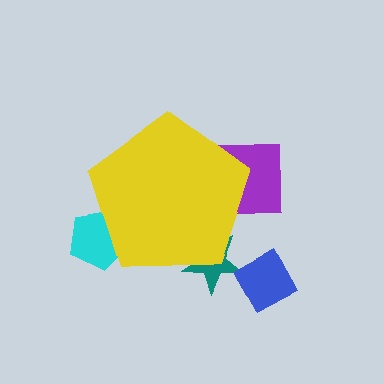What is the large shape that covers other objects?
A yellow pentagon.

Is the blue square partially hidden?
No, the blue square is fully visible.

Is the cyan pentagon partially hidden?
Yes, the cyan pentagon is partially hidden behind the yellow pentagon.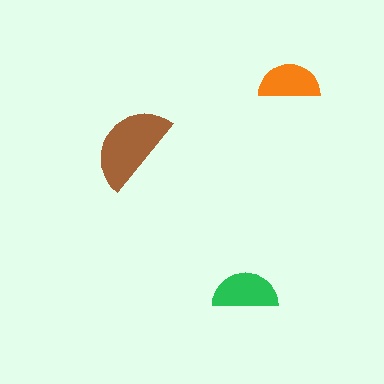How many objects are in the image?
There are 3 objects in the image.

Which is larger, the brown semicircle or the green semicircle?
The brown one.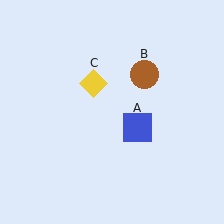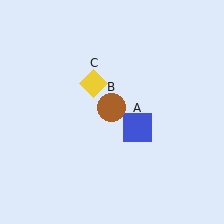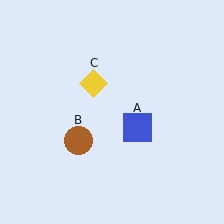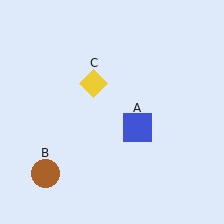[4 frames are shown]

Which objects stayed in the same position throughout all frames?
Blue square (object A) and yellow diamond (object C) remained stationary.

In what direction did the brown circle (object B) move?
The brown circle (object B) moved down and to the left.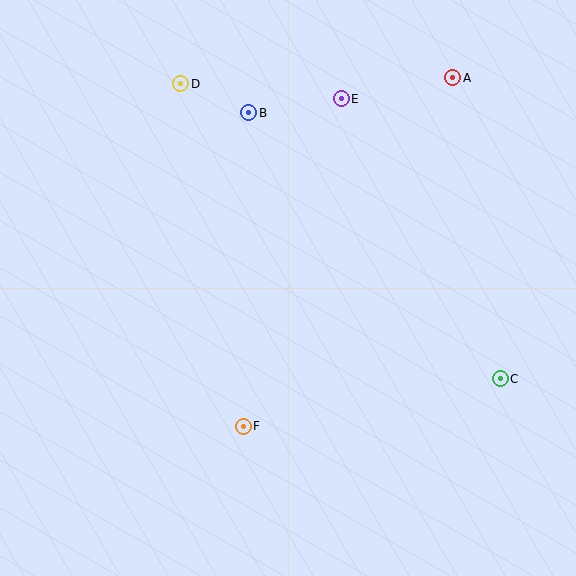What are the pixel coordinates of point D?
Point D is at (181, 84).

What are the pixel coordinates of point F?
Point F is at (243, 426).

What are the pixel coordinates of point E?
Point E is at (341, 99).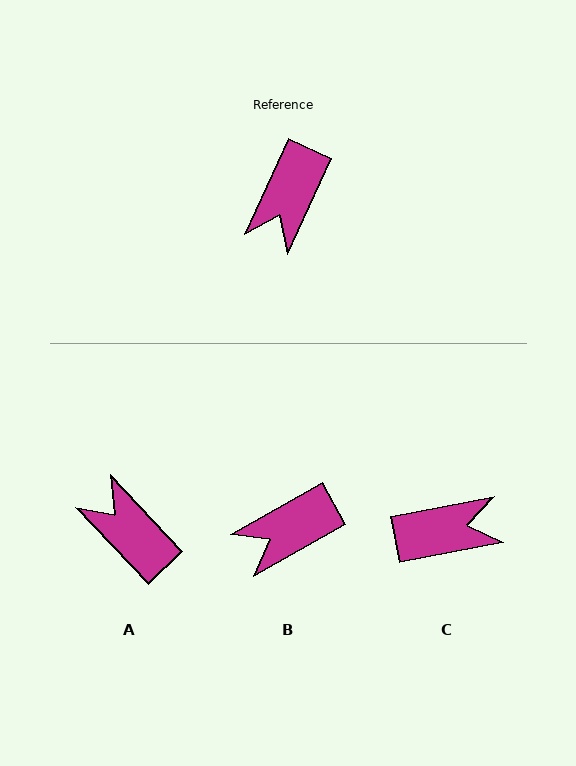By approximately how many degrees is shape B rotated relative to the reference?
Approximately 36 degrees clockwise.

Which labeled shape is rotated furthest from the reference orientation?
C, about 126 degrees away.